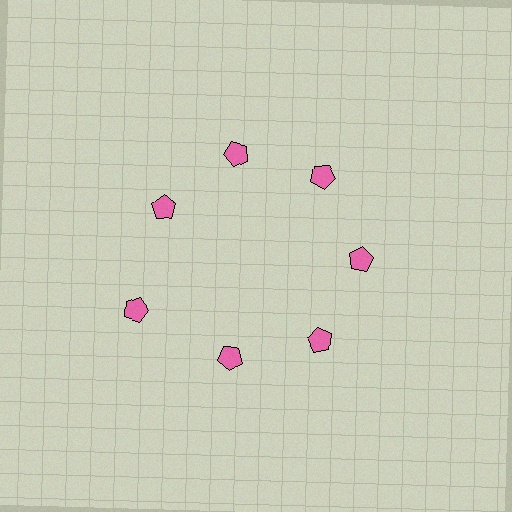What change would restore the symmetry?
The symmetry would be restored by moving it inward, back onto the ring so that all 7 pentagons sit at equal angles and equal distance from the center.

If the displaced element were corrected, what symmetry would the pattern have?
It would have 7-fold rotational symmetry — the pattern would map onto itself every 51 degrees.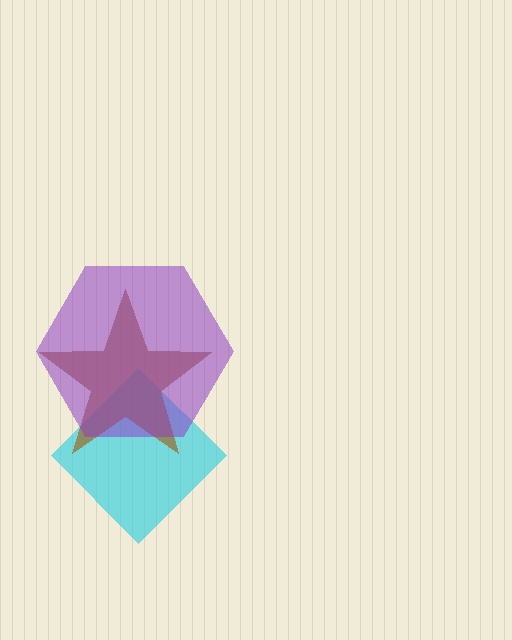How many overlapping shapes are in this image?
There are 3 overlapping shapes in the image.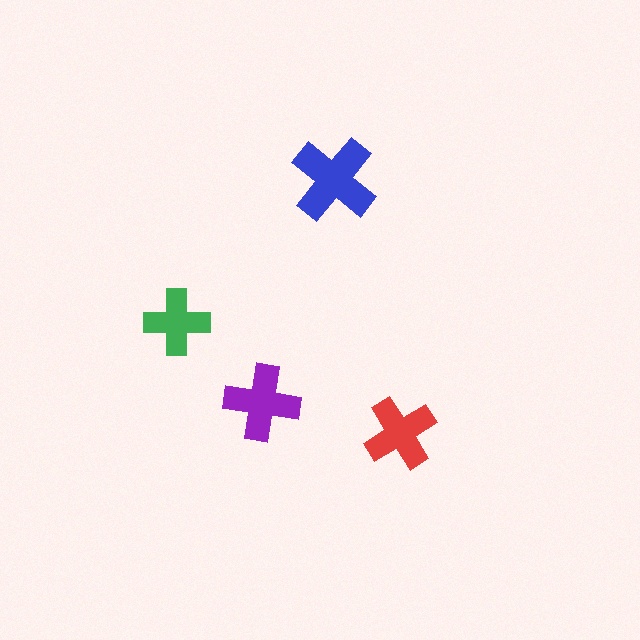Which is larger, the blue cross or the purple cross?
The blue one.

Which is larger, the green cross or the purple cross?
The purple one.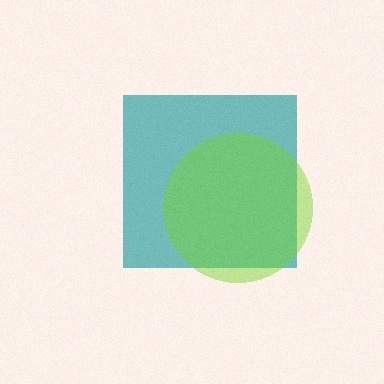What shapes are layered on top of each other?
The layered shapes are: a teal square, a lime circle.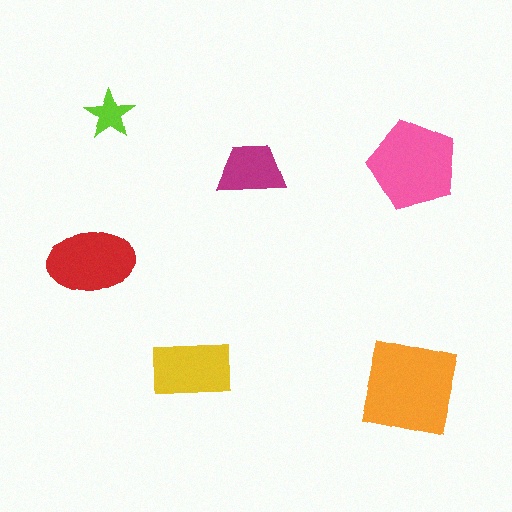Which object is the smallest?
The lime star.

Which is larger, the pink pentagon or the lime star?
The pink pentagon.